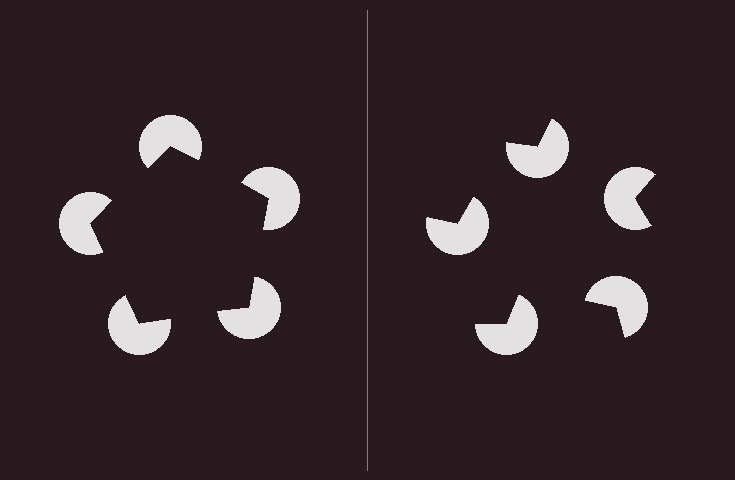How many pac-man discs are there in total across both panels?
10 — 5 on each side.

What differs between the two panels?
The pac-man discs are positioned identically on both sides; only the wedge orientations differ. On the left they align to a pentagon; on the right they are misaligned.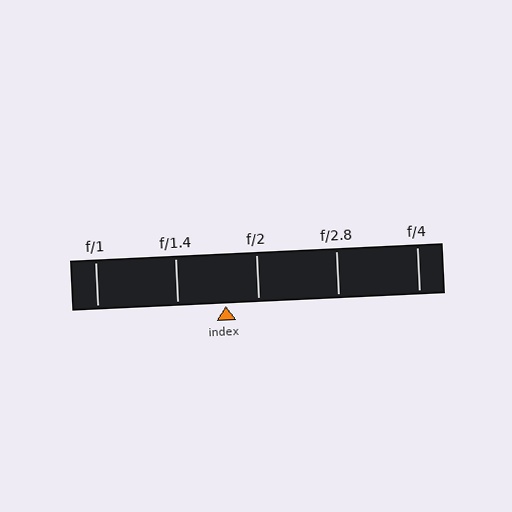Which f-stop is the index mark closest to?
The index mark is closest to f/2.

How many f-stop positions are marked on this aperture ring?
There are 5 f-stop positions marked.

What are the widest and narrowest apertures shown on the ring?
The widest aperture shown is f/1 and the narrowest is f/4.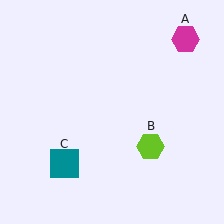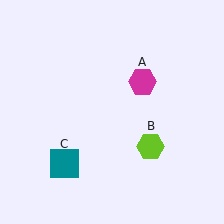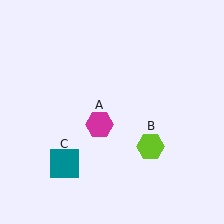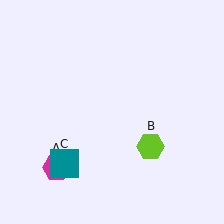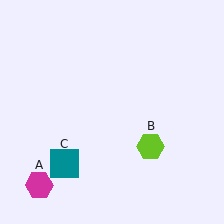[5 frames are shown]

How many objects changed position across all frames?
1 object changed position: magenta hexagon (object A).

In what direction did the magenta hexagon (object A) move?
The magenta hexagon (object A) moved down and to the left.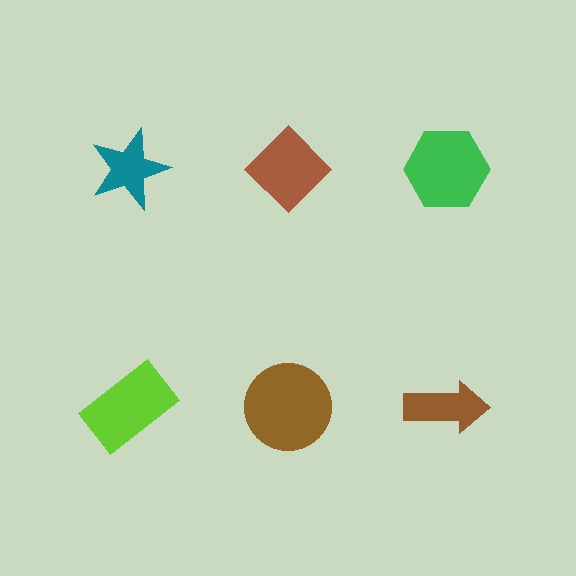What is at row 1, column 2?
A brown diamond.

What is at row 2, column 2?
A brown circle.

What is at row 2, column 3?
A brown arrow.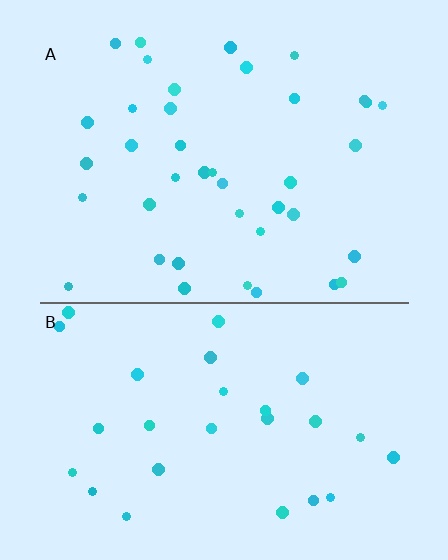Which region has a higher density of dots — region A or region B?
A (the top).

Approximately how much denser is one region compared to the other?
Approximately 1.4× — region A over region B.